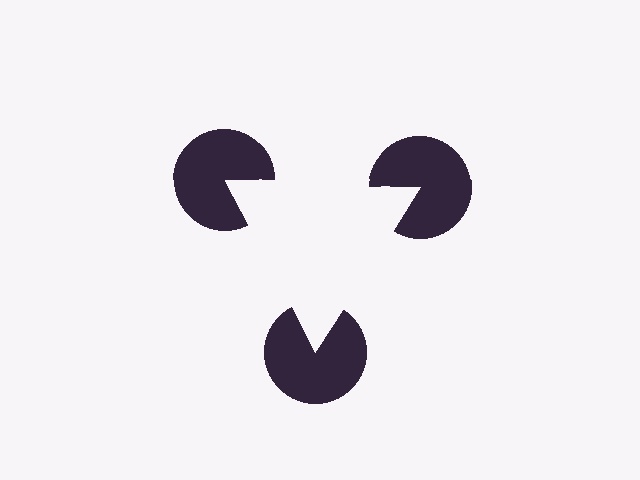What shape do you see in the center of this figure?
An illusory triangle — its edges are inferred from the aligned wedge cuts in the pac-man discs, not physically drawn.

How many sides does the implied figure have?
3 sides.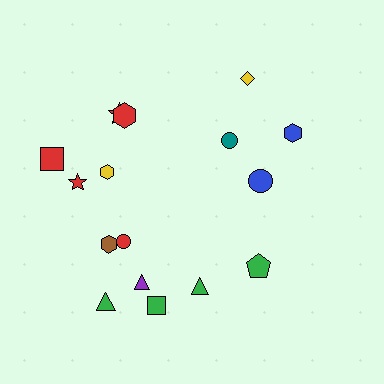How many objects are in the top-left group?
There are 6 objects.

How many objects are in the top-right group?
There are 4 objects.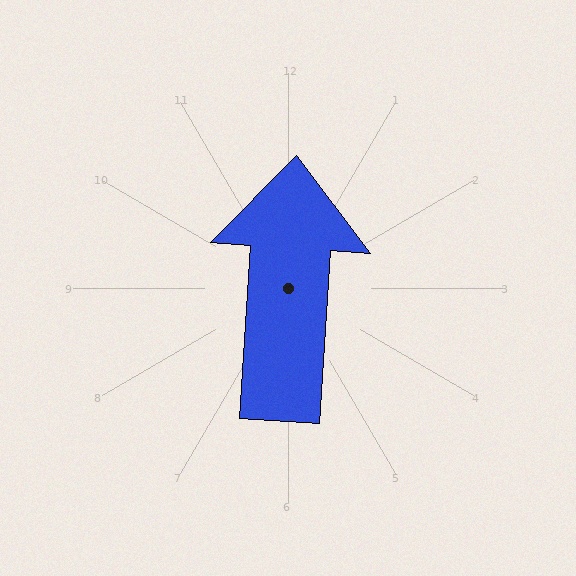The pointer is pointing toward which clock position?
Roughly 12 o'clock.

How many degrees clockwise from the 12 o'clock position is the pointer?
Approximately 4 degrees.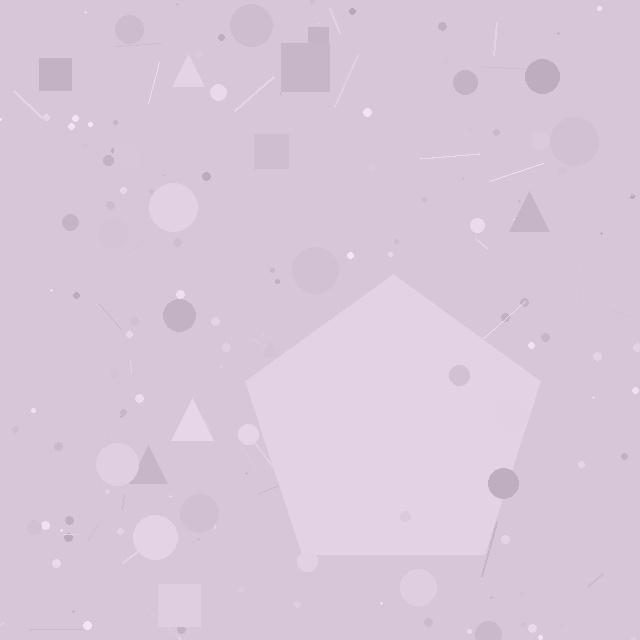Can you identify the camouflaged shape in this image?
The camouflaged shape is a pentagon.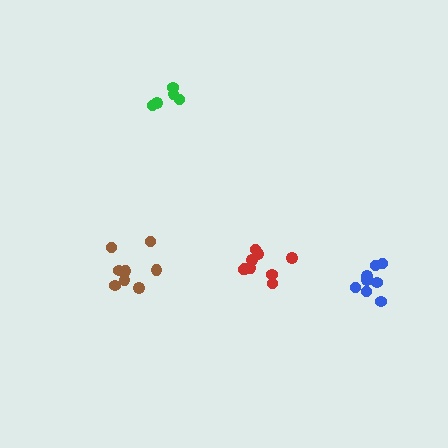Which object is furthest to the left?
The brown cluster is leftmost.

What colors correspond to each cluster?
The clusters are colored: red, brown, green, blue.